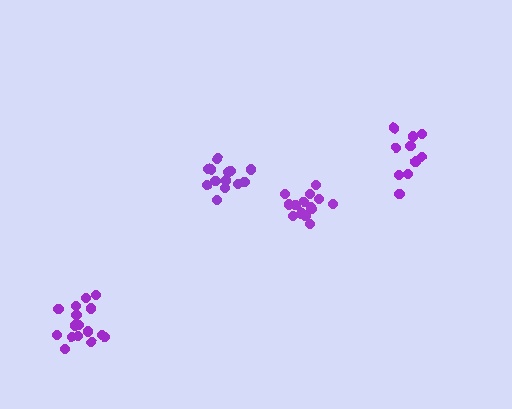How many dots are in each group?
Group 1: 16 dots, Group 2: 15 dots, Group 3: 13 dots, Group 4: 10 dots (54 total).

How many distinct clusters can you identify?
There are 4 distinct clusters.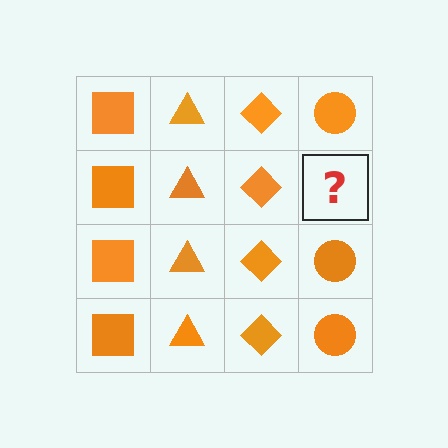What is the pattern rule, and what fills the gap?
The rule is that each column has a consistent shape. The gap should be filled with an orange circle.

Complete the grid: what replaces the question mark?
The question mark should be replaced with an orange circle.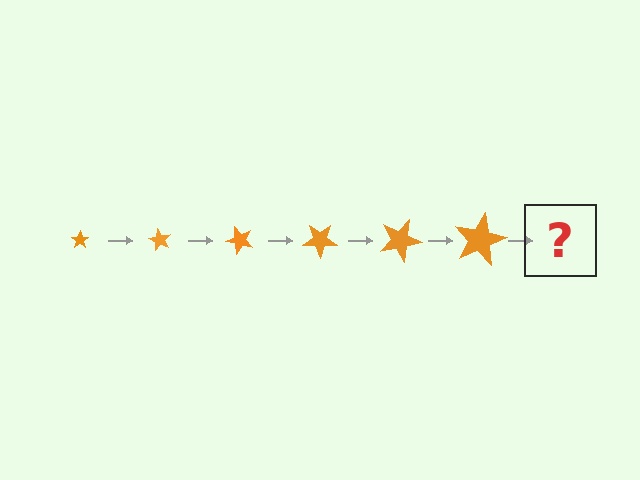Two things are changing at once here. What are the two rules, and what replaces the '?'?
The two rules are that the star grows larger each step and it rotates 60 degrees each step. The '?' should be a star, larger than the previous one and rotated 360 degrees from the start.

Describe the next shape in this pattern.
It should be a star, larger than the previous one and rotated 360 degrees from the start.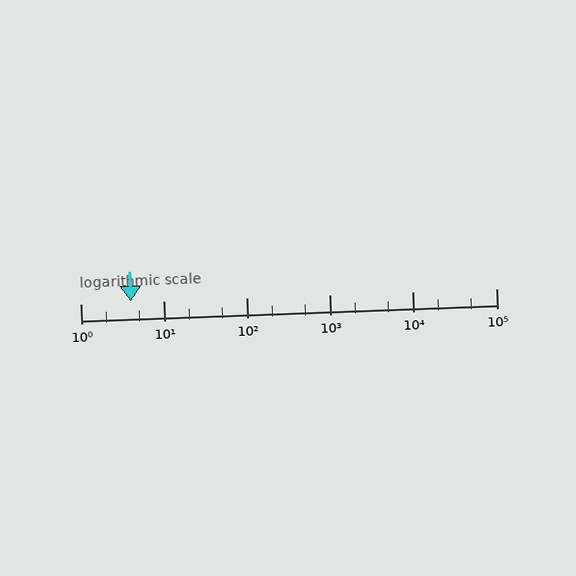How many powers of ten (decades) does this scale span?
The scale spans 5 decades, from 1 to 100000.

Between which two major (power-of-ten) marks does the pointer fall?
The pointer is between 1 and 10.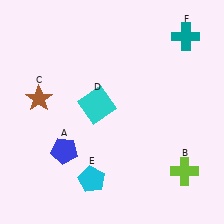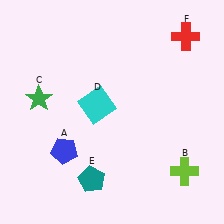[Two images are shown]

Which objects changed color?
C changed from brown to green. E changed from cyan to teal. F changed from teal to red.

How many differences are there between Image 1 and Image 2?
There are 3 differences between the two images.